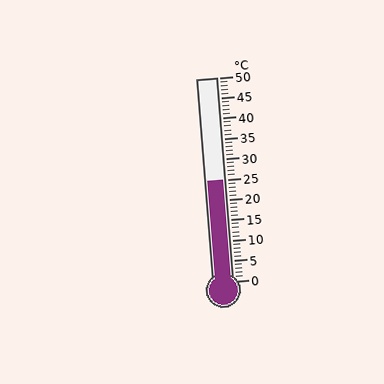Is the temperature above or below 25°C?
The temperature is at 25°C.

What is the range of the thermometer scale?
The thermometer scale ranges from 0°C to 50°C.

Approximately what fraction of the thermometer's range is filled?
The thermometer is filled to approximately 50% of its range.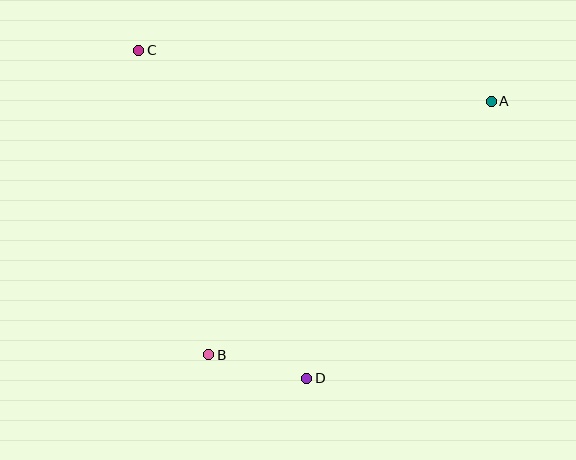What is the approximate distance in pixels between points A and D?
The distance between A and D is approximately 333 pixels.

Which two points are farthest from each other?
Points A and B are farthest from each other.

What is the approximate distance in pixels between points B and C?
The distance between B and C is approximately 312 pixels.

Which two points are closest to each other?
Points B and D are closest to each other.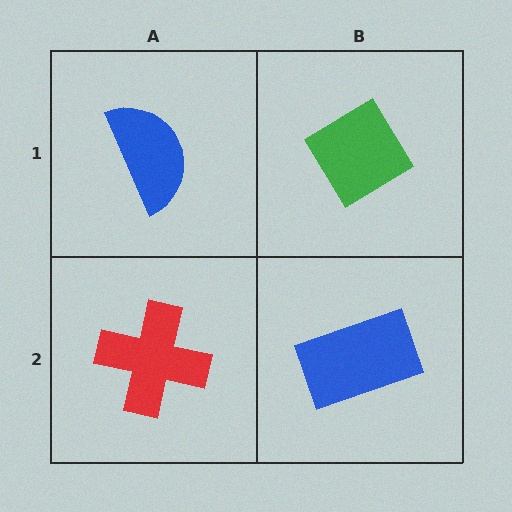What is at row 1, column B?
A green diamond.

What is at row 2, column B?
A blue rectangle.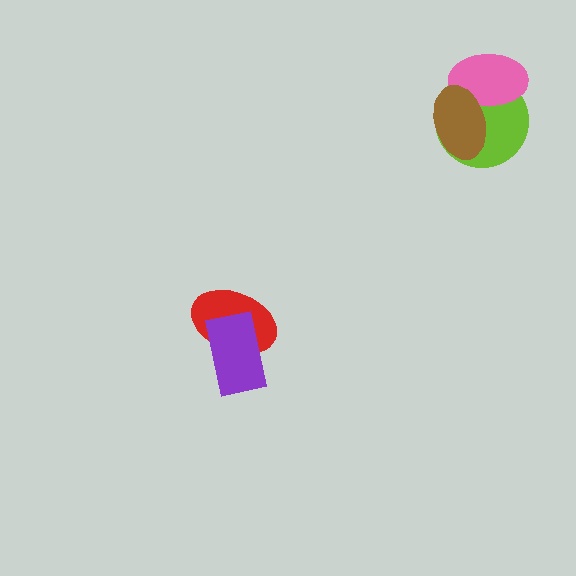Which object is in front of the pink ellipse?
The brown ellipse is in front of the pink ellipse.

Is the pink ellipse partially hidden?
Yes, it is partially covered by another shape.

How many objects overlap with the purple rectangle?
1 object overlaps with the purple rectangle.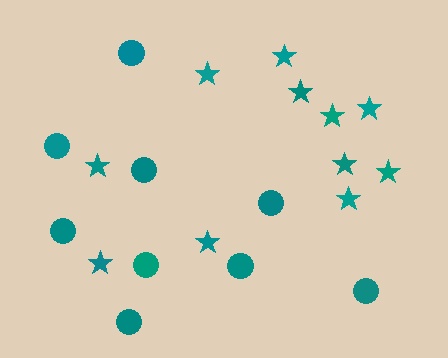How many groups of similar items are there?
There are 2 groups: one group of circles (9) and one group of stars (11).